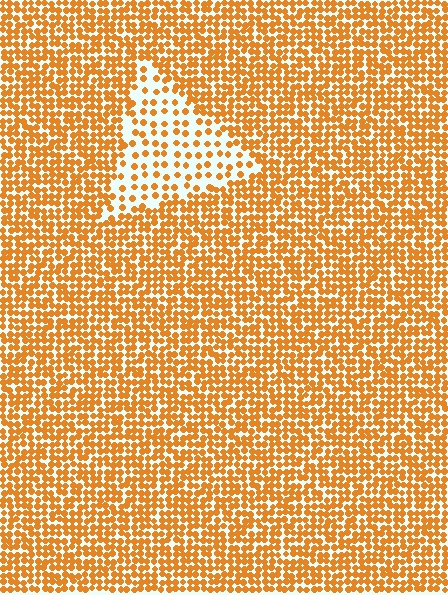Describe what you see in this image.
The image contains small orange elements arranged at two different densities. A triangle-shaped region is visible where the elements are less densely packed than the surrounding area.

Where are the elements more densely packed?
The elements are more densely packed outside the triangle boundary.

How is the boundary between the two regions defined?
The boundary is defined by a change in element density (approximately 2.4x ratio). All elements are the same color, size, and shape.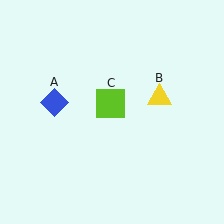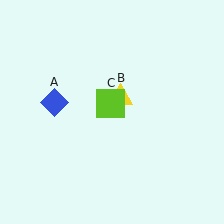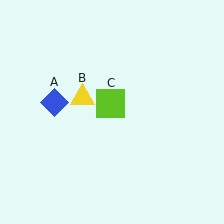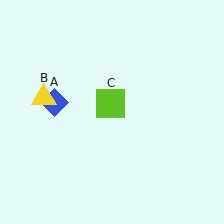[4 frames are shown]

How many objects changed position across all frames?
1 object changed position: yellow triangle (object B).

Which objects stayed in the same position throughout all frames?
Blue diamond (object A) and lime square (object C) remained stationary.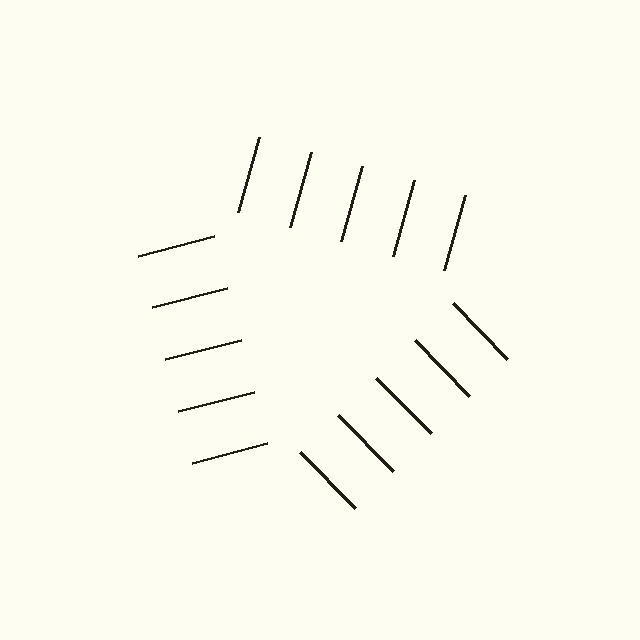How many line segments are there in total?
15 — 5 along each of the 3 edges.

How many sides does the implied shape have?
3 sides — the line-ends trace a triangle.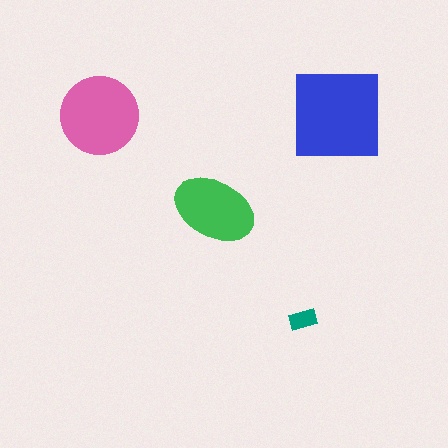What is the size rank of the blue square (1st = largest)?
1st.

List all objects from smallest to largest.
The teal rectangle, the green ellipse, the pink circle, the blue square.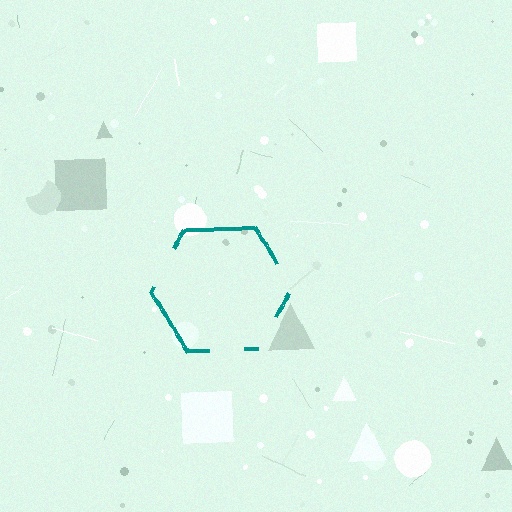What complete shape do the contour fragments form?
The contour fragments form a hexagon.